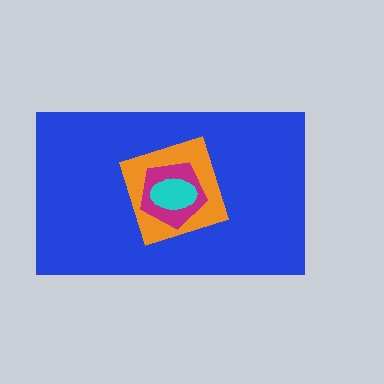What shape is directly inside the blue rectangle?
The orange diamond.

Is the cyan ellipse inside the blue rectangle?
Yes.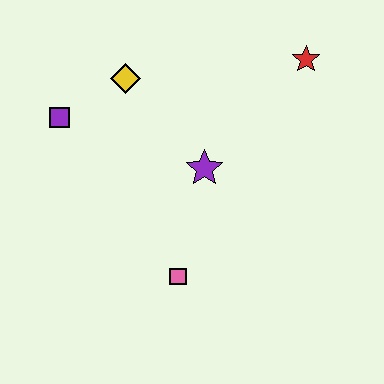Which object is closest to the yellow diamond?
The purple square is closest to the yellow diamond.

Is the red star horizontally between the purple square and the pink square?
No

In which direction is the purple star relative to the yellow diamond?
The purple star is below the yellow diamond.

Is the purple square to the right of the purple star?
No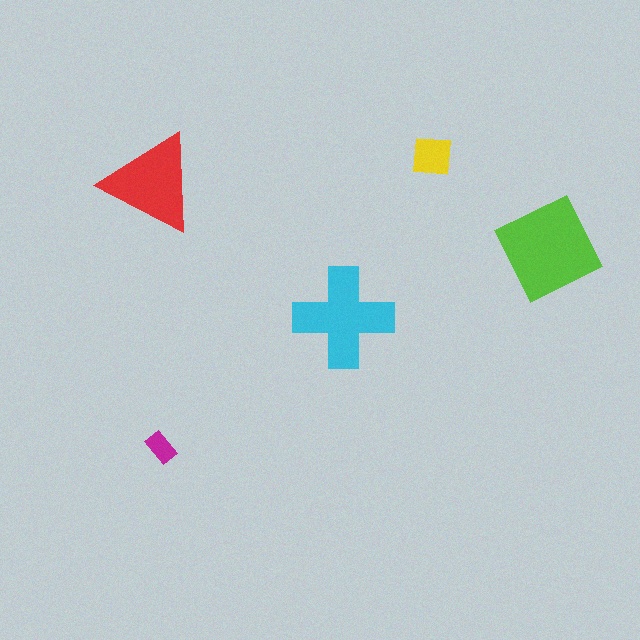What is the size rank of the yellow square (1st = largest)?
4th.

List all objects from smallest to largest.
The magenta rectangle, the yellow square, the red triangle, the cyan cross, the lime square.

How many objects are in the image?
There are 5 objects in the image.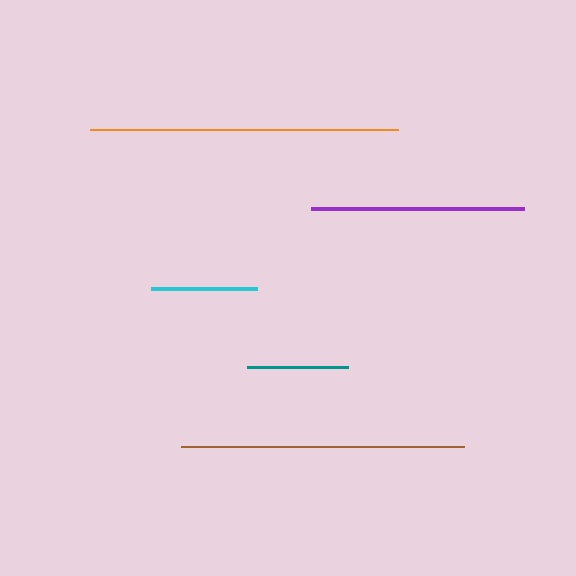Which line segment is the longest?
The orange line is the longest at approximately 308 pixels.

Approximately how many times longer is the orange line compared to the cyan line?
The orange line is approximately 2.9 times the length of the cyan line.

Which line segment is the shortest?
The teal line is the shortest at approximately 101 pixels.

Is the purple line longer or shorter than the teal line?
The purple line is longer than the teal line.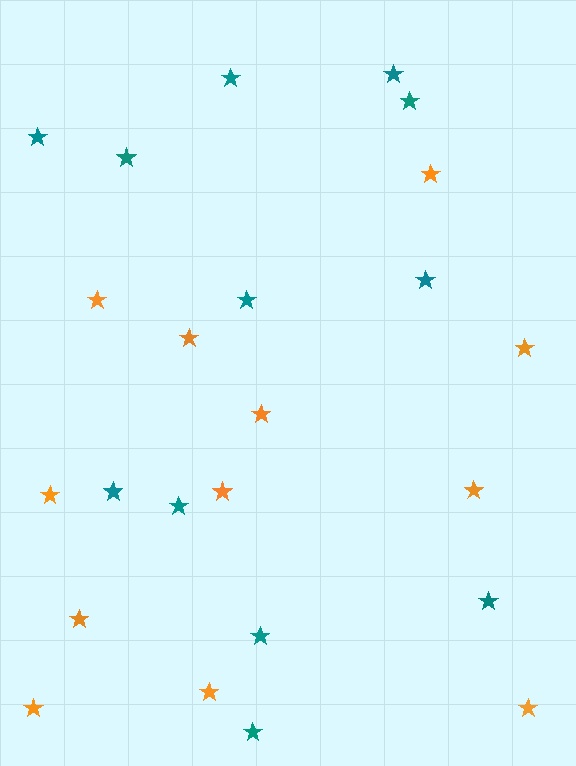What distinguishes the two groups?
There are 2 groups: one group of orange stars (12) and one group of teal stars (12).